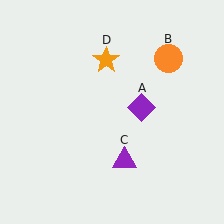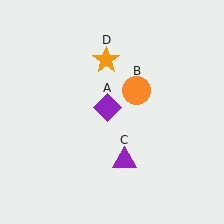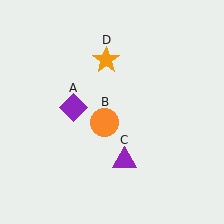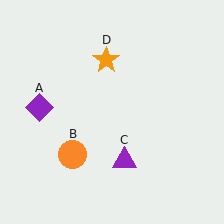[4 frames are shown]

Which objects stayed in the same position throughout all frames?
Purple triangle (object C) and orange star (object D) remained stationary.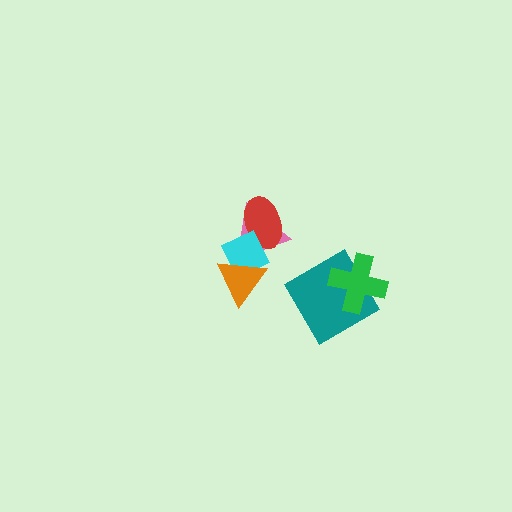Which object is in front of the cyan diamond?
The orange triangle is in front of the cyan diamond.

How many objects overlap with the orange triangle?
2 objects overlap with the orange triangle.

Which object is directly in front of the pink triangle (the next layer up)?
The red ellipse is directly in front of the pink triangle.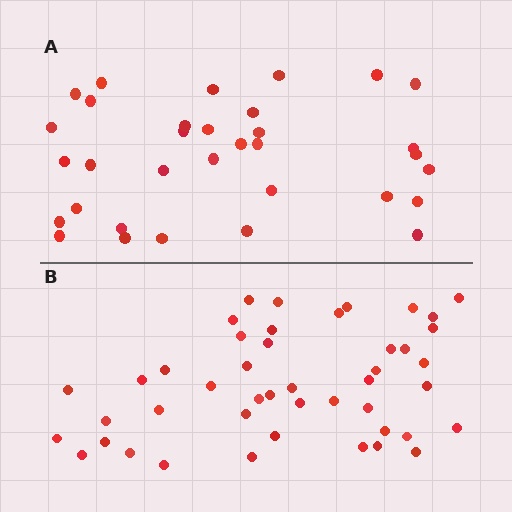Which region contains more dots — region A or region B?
Region B (the bottom region) has more dots.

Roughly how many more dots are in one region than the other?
Region B has roughly 12 or so more dots than region A.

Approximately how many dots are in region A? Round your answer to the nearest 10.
About 30 dots. (The exact count is 33, which rounds to 30.)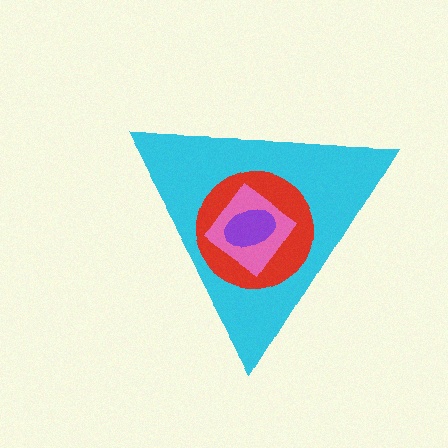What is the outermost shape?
The cyan triangle.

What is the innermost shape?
The purple ellipse.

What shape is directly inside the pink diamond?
The purple ellipse.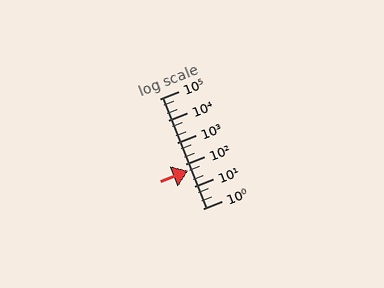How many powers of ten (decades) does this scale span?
The scale spans 5 decades, from 1 to 100000.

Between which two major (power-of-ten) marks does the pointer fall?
The pointer is between 10 and 100.